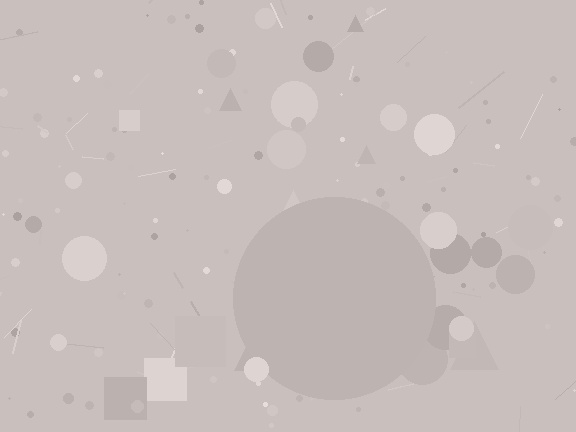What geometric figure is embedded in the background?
A circle is embedded in the background.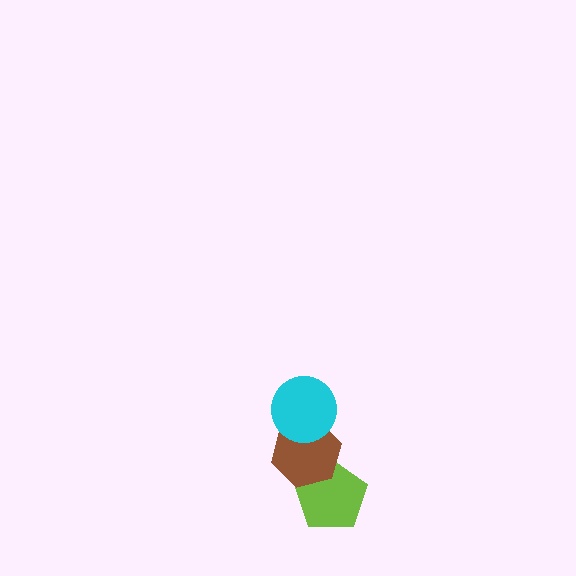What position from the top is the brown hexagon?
The brown hexagon is 2nd from the top.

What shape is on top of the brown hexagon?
The cyan circle is on top of the brown hexagon.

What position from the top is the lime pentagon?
The lime pentagon is 3rd from the top.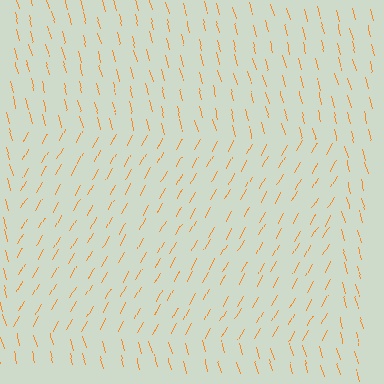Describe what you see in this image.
The image is filled with small orange line segments. A rectangle region in the image has lines oriented differently from the surrounding lines, creating a visible texture boundary.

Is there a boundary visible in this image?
Yes, there is a texture boundary formed by a change in line orientation.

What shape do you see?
I see a rectangle.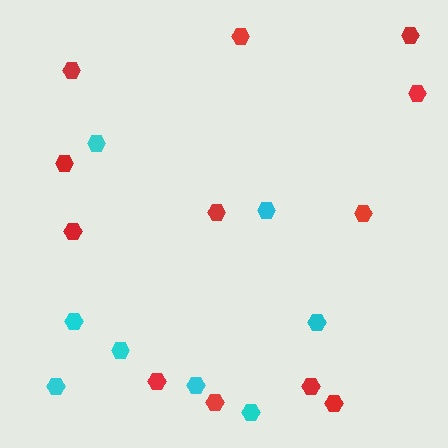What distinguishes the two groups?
There are 2 groups: one group of cyan hexagons (8) and one group of red hexagons (12).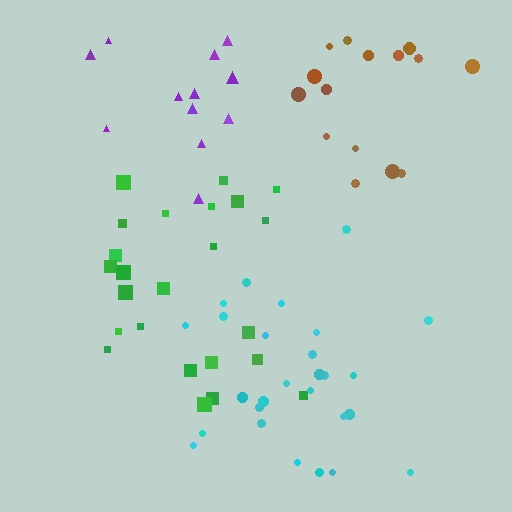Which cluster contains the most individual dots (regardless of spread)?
Cyan (27).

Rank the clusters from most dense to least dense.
purple, cyan, green, brown.